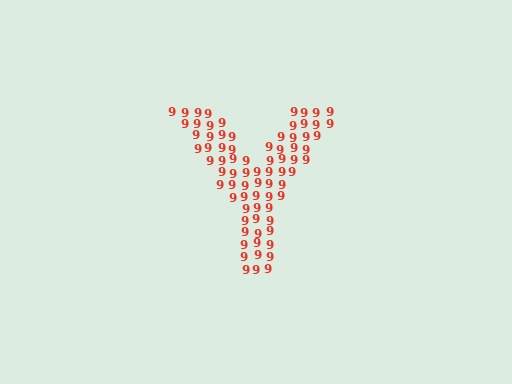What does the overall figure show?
The overall figure shows the letter Y.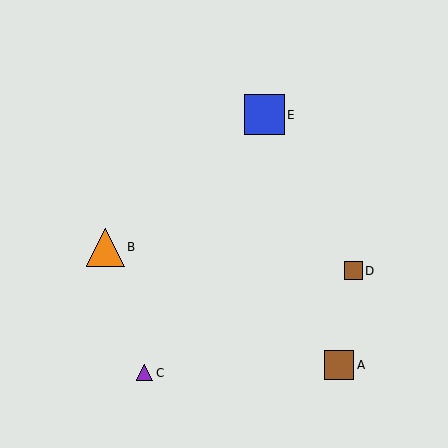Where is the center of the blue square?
The center of the blue square is at (264, 115).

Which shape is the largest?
The blue square (labeled E) is the largest.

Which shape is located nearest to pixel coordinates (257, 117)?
The blue square (labeled E) at (264, 115) is nearest to that location.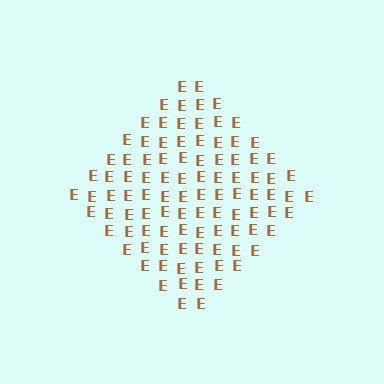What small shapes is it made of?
It is made of small letter E's.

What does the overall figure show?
The overall figure shows a diamond.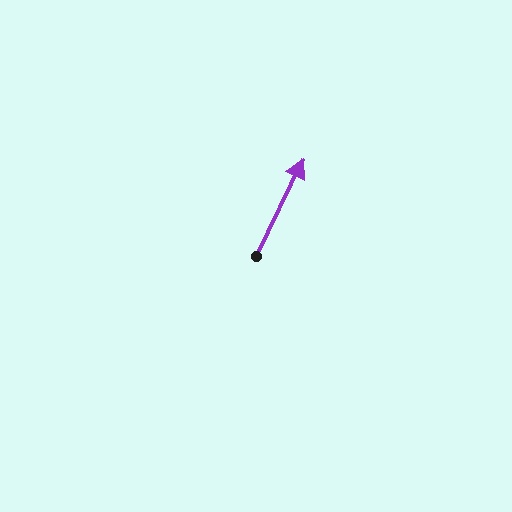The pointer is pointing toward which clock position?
Roughly 1 o'clock.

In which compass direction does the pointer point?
Northeast.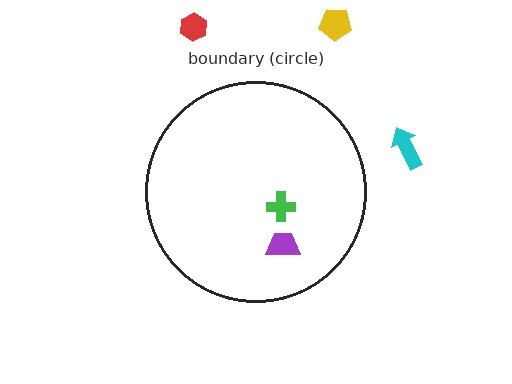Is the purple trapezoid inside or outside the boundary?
Inside.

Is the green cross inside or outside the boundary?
Inside.